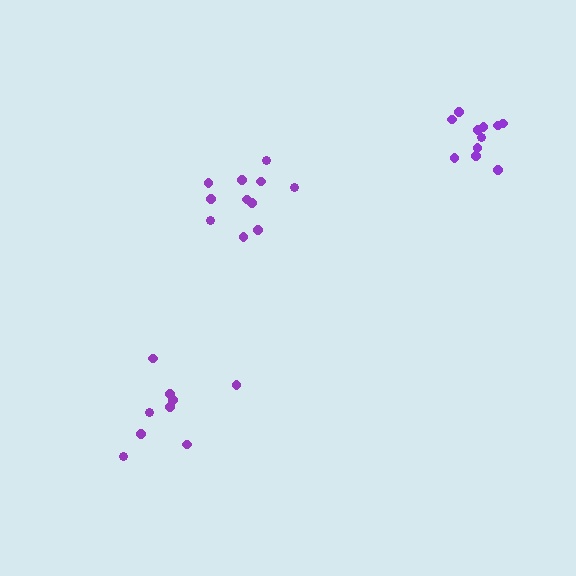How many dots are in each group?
Group 1: 11 dots, Group 2: 9 dots, Group 3: 11 dots (31 total).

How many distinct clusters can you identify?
There are 3 distinct clusters.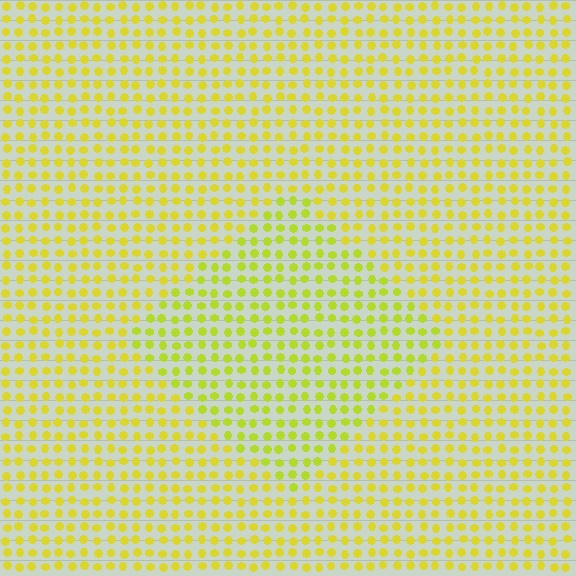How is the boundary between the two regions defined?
The boundary is defined purely by a slight shift in hue (about 16 degrees). Spacing, size, and orientation are identical on both sides.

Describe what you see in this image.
The image is filled with small yellow elements in a uniform arrangement. A diamond-shaped region is visible where the elements are tinted to a slightly different hue, forming a subtle color boundary.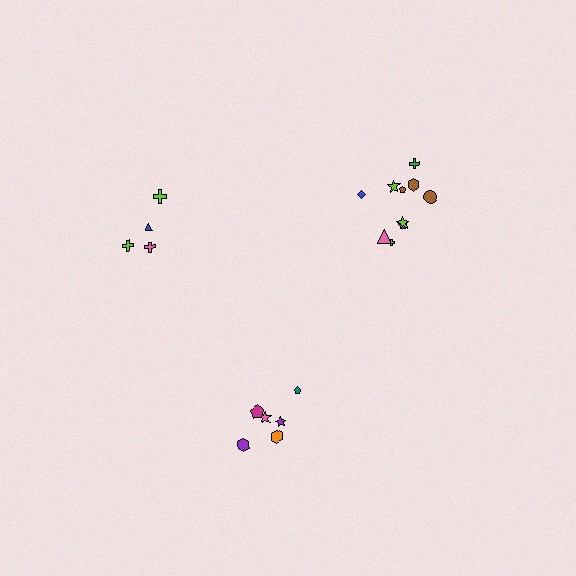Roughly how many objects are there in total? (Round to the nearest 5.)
Roughly 20 objects in total.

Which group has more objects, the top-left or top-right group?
The top-right group.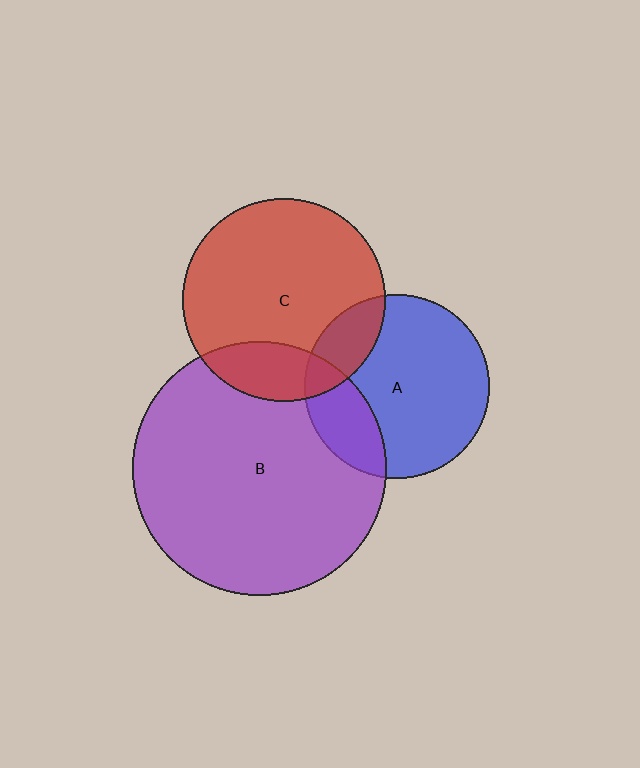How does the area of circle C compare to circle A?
Approximately 1.2 times.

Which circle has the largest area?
Circle B (purple).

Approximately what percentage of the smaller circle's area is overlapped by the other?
Approximately 20%.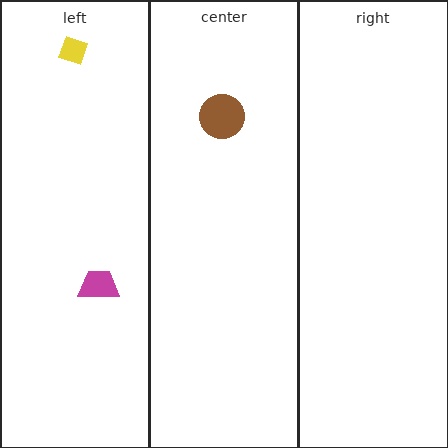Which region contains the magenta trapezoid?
The left region.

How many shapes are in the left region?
2.